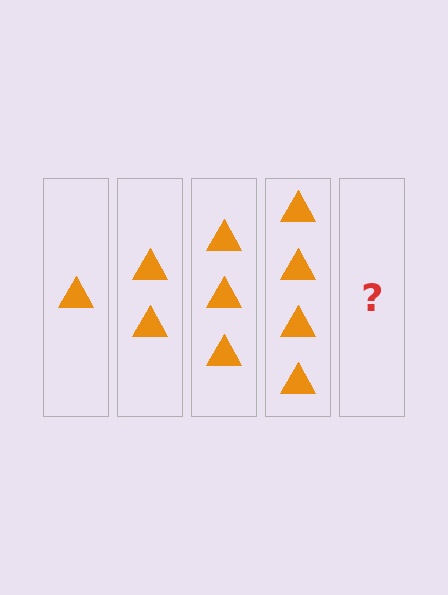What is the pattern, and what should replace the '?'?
The pattern is that each step adds one more triangle. The '?' should be 5 triangles.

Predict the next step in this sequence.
The next step is 5 triangles.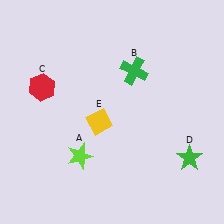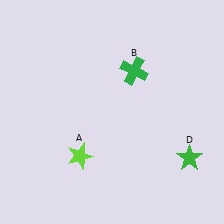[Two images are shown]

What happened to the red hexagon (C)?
The red hexagon (C) was removed in Image 2. It was in the top-left area of Image 1.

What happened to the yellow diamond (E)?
The yellow diamond (E) was removed in Image 2. It was in the bottom-left area of Image 1.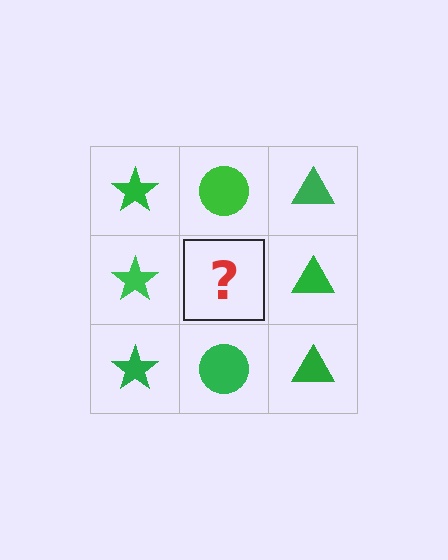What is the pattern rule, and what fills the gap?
The rule is that each column has a consistent shape. The gap should be filled with a green circle.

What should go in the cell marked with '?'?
The missing cell should contain a green circle.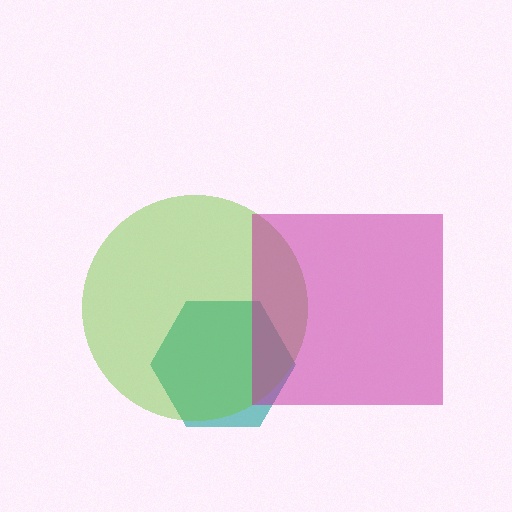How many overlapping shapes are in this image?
There are 3 overlapping shapes in the image.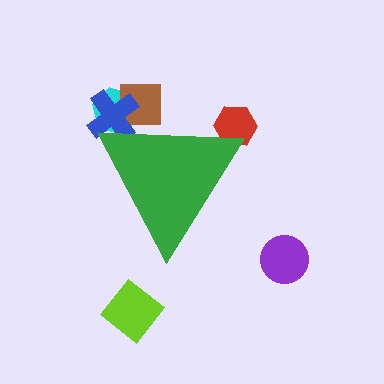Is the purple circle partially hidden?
No, the purple circle is fully visible.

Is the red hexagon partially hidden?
Yes, the red hexagon is partially hidden behind the green triangle.